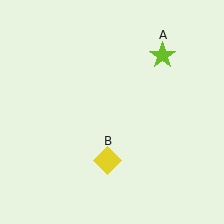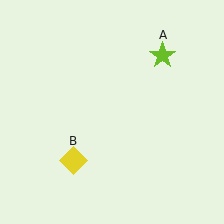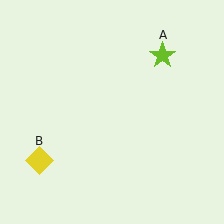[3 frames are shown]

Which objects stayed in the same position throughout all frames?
Lime star (object A) remained stationary.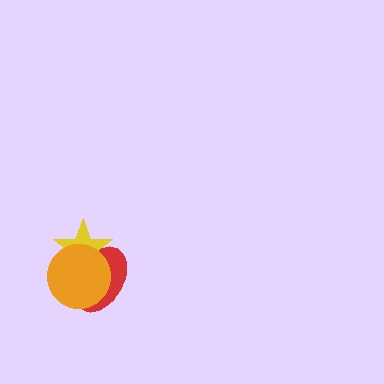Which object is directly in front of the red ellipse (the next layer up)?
The yellow star is directly in front of the red ellipse.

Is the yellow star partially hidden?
Yes, it is partially covered by another shape.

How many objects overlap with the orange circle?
2 objects overlap with the orange circle.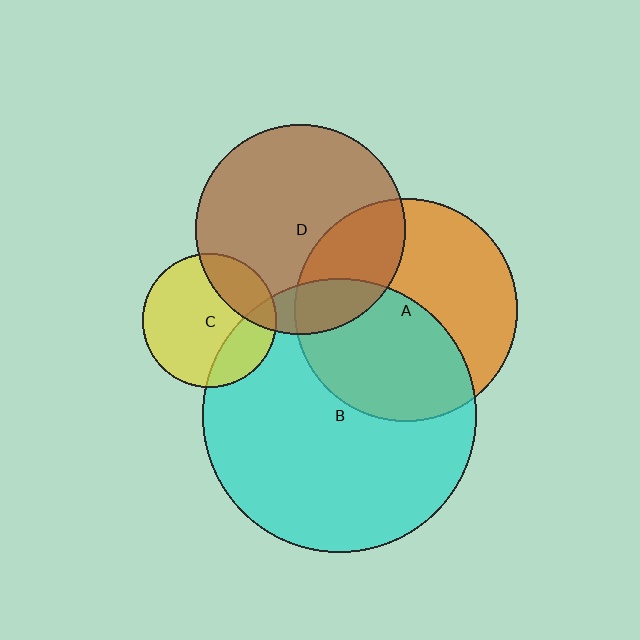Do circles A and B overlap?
Yes.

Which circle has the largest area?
Circle B (cyan).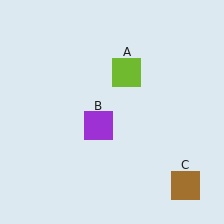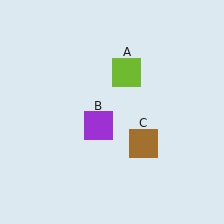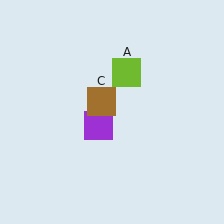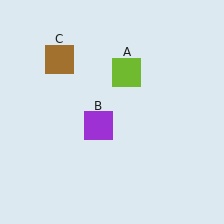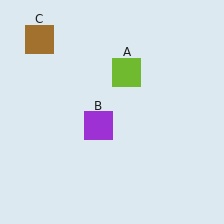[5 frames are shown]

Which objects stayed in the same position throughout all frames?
Lime square (object A) and purple square (object B) remained stationary.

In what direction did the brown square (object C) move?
The brown square (object C) moved up and to the left.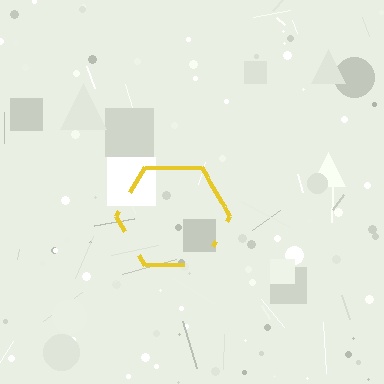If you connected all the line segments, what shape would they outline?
They would outline a hexagon.